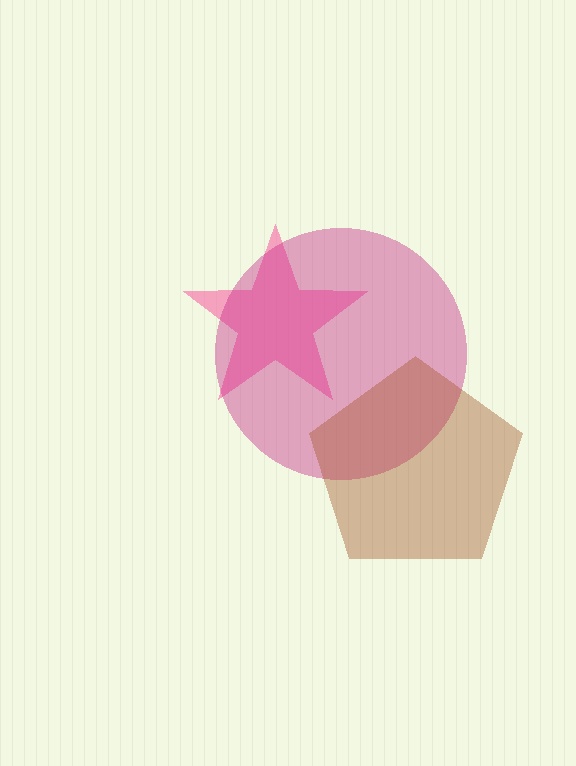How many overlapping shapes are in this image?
There are 3 overlapping shapes in the image.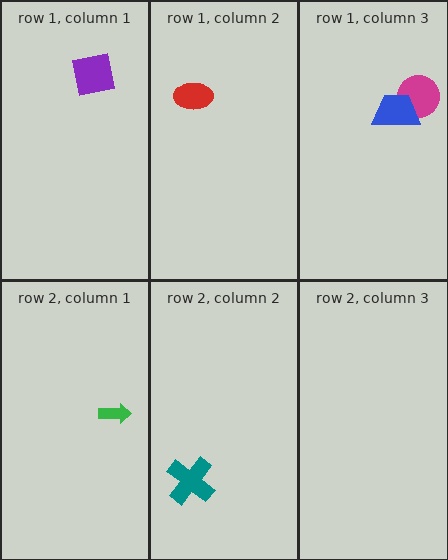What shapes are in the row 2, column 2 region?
The teal cross.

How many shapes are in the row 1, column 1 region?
1.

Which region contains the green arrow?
The row 2, column 1 region.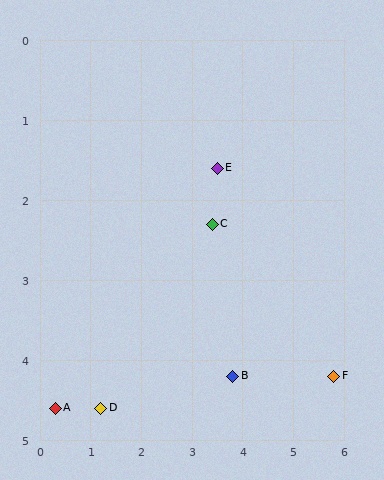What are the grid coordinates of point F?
Point F is at approximately (5.8, 4.2).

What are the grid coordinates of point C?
Point C is at approximately (3.4, 2.3).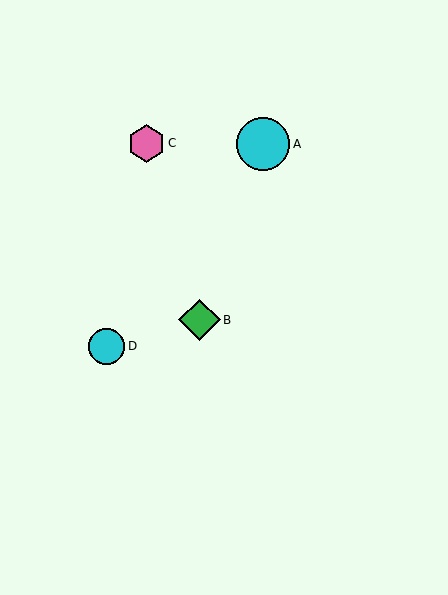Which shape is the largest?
The cyan circle (labeled A) is the largest.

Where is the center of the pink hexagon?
The center of the pink hexagon is at (146, 144).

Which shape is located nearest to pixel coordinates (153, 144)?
The pink hexagon (labeled C) at (146, 144) is nearest to that location.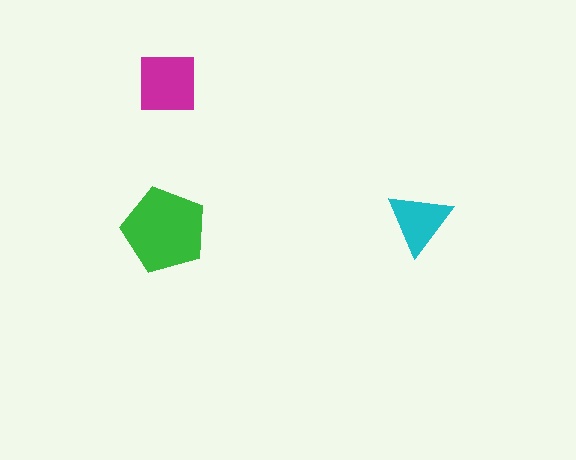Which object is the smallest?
The cyan triangle.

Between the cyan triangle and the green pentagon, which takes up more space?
The green pentagon.